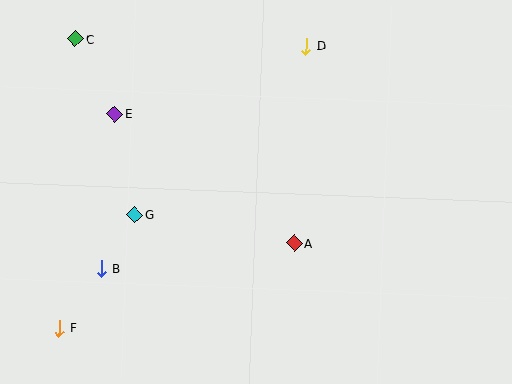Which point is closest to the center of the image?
Point A at (295, 243) is closest to the center.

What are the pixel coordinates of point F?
Point F is at (59, 328).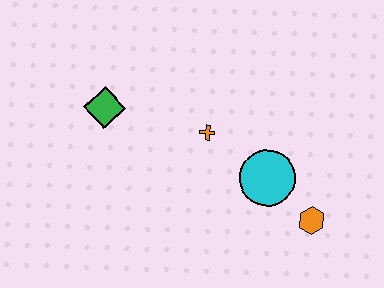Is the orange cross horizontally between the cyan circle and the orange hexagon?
No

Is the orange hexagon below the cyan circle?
Yes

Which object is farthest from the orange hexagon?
The green diamond is farthest from the orange hexagon.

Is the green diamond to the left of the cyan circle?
Yes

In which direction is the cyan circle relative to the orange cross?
The cyan circle is to the right of the orange cross.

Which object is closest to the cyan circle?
The orange hexagon is closest to the cyan circle.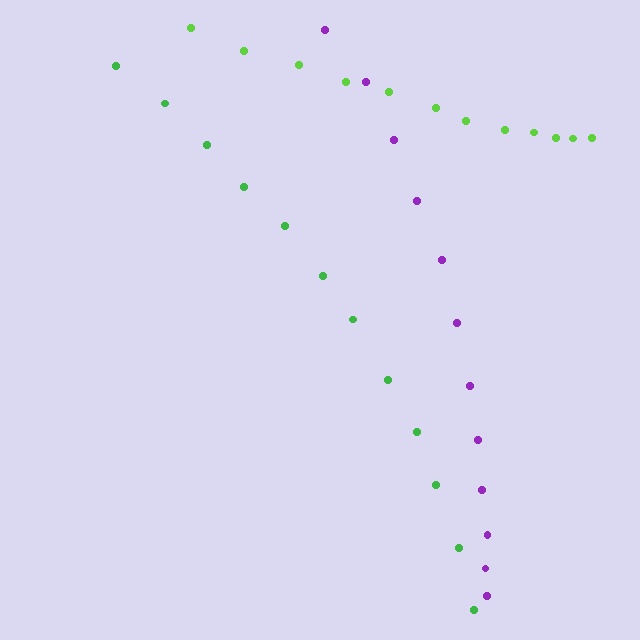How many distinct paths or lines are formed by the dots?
There are 3 distinct paths.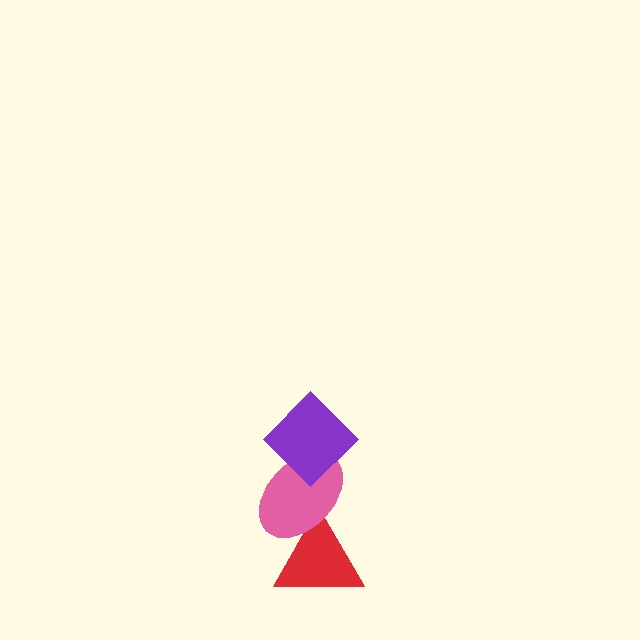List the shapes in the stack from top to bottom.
From top to bottom: the purple diamond, the pink ellipse, the red triangle.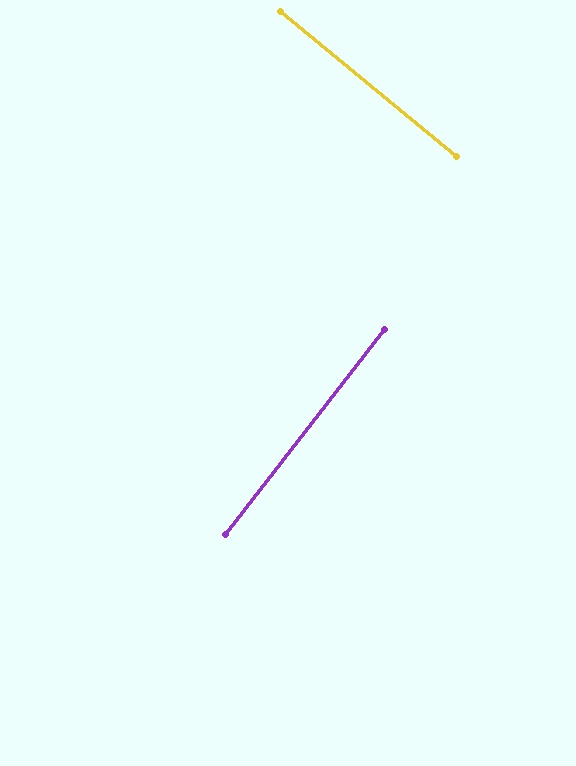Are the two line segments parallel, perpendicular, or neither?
Perpendicular — they meet at approximately 88°.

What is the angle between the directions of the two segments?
Approximately 88 degrees.